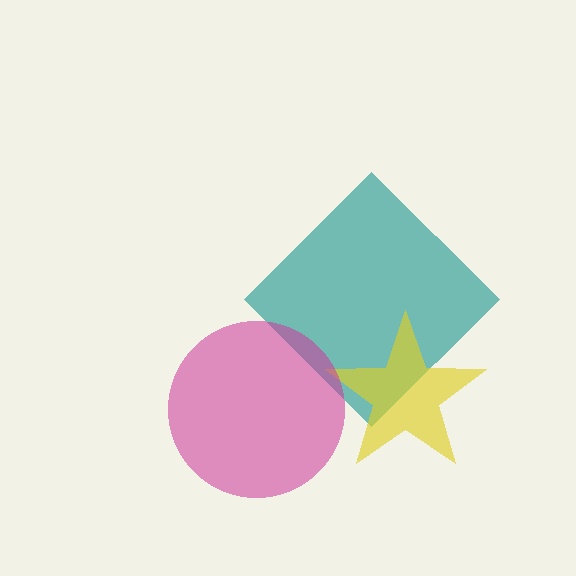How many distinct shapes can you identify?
There are 3 distinct shapes: a teal diamond, a yellow star, a magenta circle.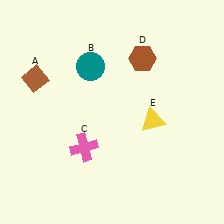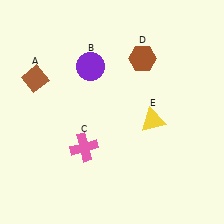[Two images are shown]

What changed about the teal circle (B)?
In Image 1, B is teal. In Image 2, it changed to purple.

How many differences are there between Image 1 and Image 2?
There is 1 difference between the two images.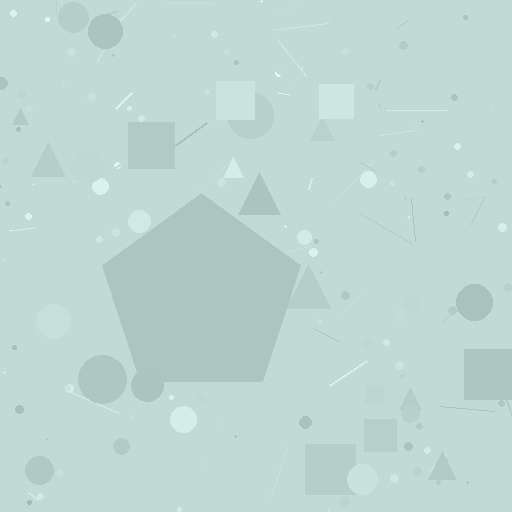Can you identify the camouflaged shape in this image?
The camouflaged shape is a pentagon.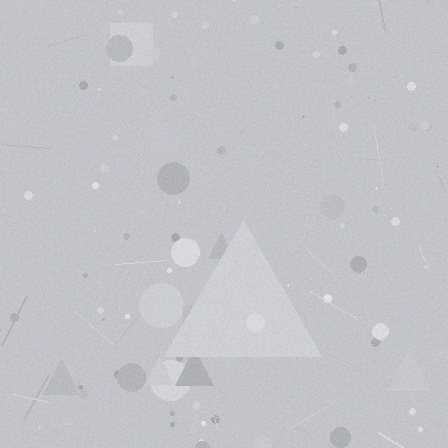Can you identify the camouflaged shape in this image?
The camouflaged shape is a triangle.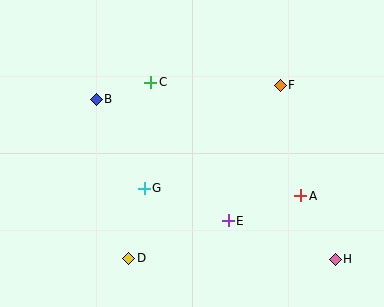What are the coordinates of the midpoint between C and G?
The midpoint between C and G is at (147, 135).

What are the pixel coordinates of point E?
Point E is at (228, 221).